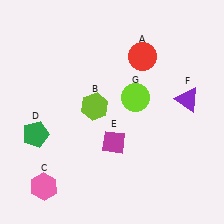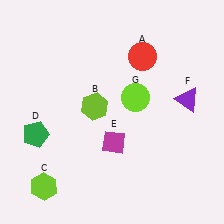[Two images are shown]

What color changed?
The hexagon (C) changed from pink in Image 1 to lime in Image 2.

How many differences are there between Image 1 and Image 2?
There is 1 difference between the two images.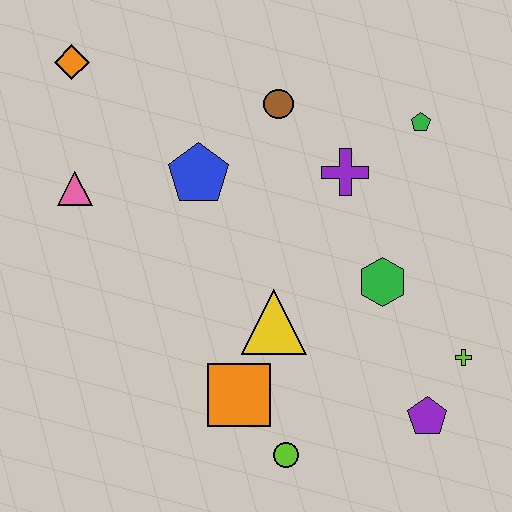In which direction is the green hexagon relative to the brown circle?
The green hexagon is below the brown circle.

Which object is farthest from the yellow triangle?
The orange diamond is farthest from the yellow triangle.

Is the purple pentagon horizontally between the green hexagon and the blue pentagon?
No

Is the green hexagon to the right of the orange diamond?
Yes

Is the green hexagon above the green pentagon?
No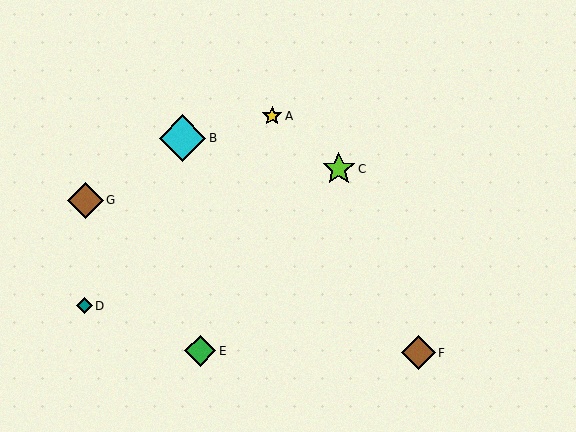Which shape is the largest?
The cyan diamond (labeled B) is the largest.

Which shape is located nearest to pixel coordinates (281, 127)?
The yellow star (labeled A) at (272, 116) is nearest to that location.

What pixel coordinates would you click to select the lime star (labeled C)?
Click at (339, 169) to select the lime star C.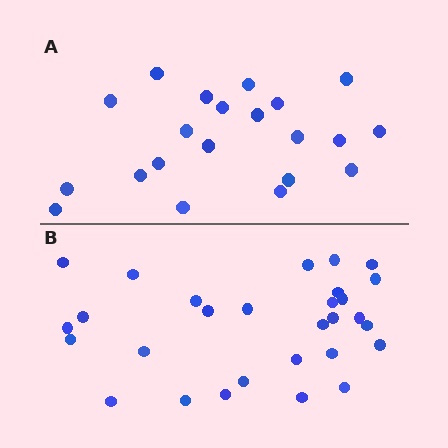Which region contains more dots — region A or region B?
Region B (the bottom region) has more dots.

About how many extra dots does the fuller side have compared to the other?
Region B has roughly 8 or so more dots than region A.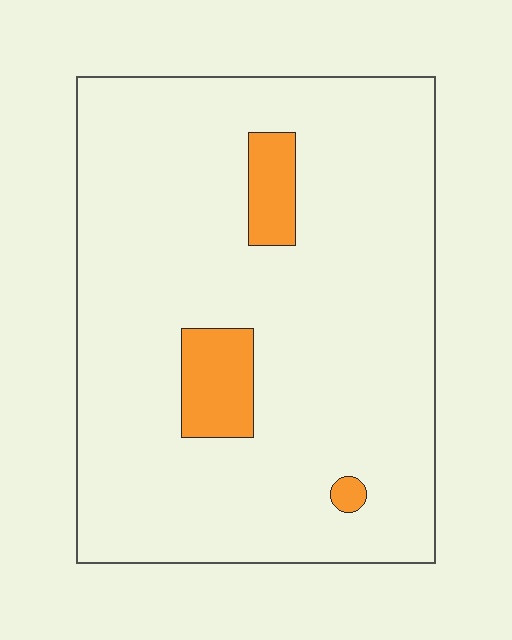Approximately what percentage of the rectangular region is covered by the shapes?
Approximately 10%.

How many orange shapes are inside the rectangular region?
3.